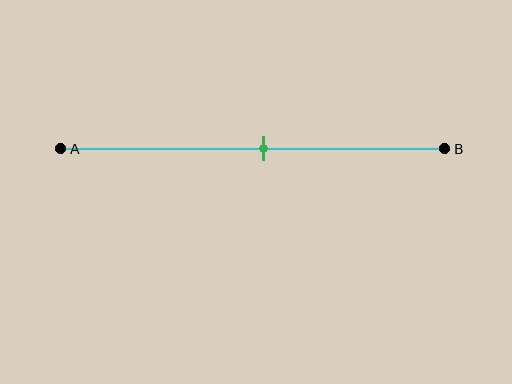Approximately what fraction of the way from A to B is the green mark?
The green mark is approximately 55% of the way from A to B.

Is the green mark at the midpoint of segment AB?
Yes, the mark is approximately at the midpoint.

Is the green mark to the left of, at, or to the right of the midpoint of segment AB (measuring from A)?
The green mark is approximately at the midpoint of segment AB.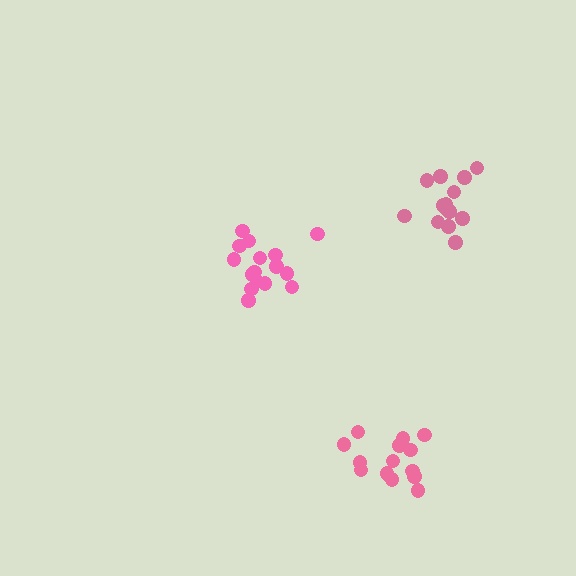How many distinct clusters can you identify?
There are 3 distinct clusters.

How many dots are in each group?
Group 1: 17 dots, Group 2: 14 dots, Group 3: 15 dots (46 total).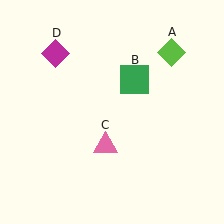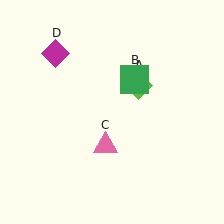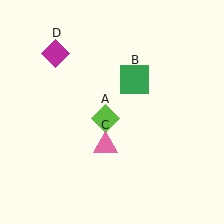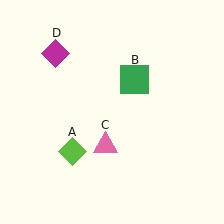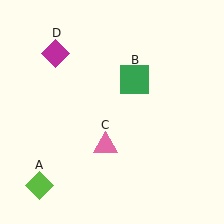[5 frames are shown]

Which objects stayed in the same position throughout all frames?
Green square (object B) and pink triangle (object C) and magenta diamond (object D) remained stationary.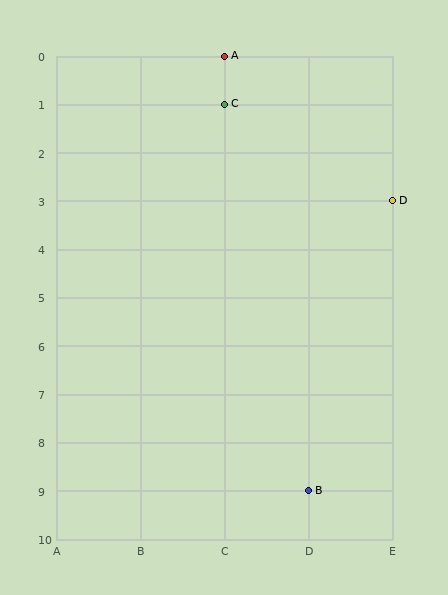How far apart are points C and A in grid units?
Points C and A are 1 row apart.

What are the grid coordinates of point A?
Point A is at grid coordinates (C, 0).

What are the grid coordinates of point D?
Point D is at grid coordinates (E, 3).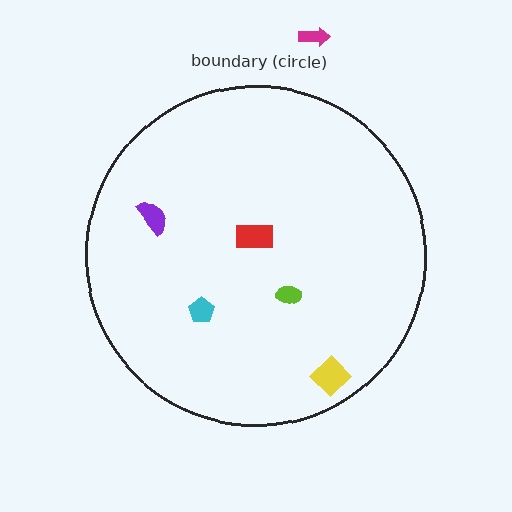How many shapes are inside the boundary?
5 inside, 1 outside.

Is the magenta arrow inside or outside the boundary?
Outside.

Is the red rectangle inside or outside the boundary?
Inside.